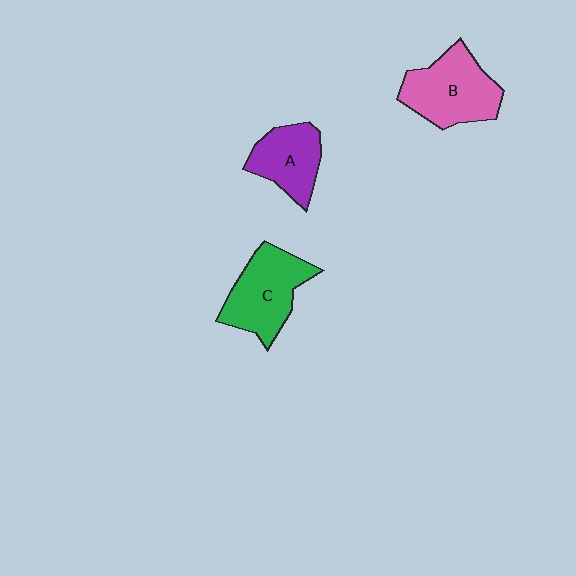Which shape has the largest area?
Shape B (pink).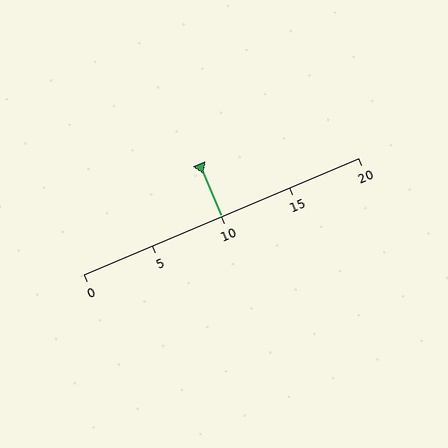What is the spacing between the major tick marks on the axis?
The major ticks are spaced 5 apart.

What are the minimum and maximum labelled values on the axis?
The axis runs from 0 to 20.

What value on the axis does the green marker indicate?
The marker indicates approximately 10.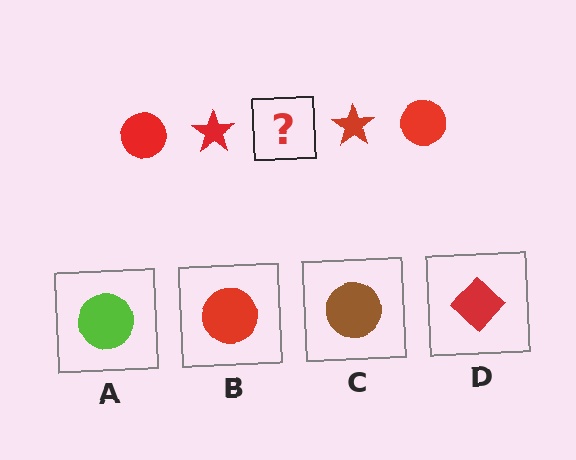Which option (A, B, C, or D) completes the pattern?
B.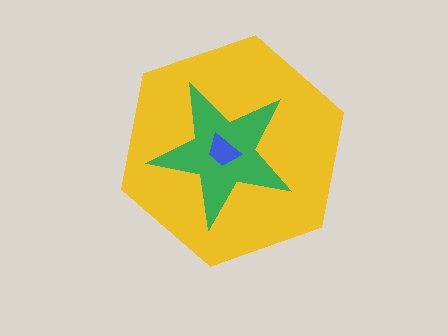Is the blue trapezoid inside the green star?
Yes.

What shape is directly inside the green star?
The blue trapezoid.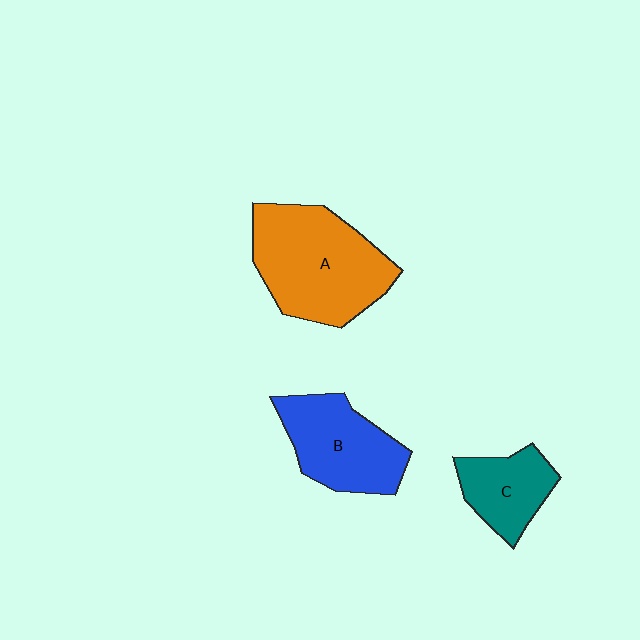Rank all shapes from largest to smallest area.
From largest to smallest: A (orange), B (blue), C (teal).